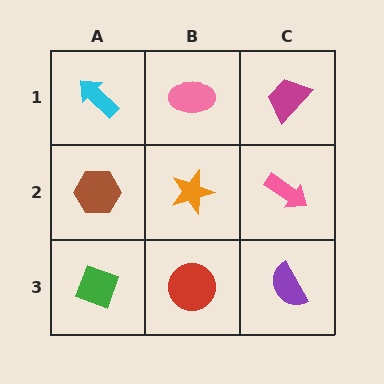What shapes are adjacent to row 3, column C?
A pink arrow (row 2, column C), a red circle (row 3, column B).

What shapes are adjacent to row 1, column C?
A pink arrow (row 2, column C), a pink ellipse (row 1, column B).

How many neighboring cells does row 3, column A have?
2.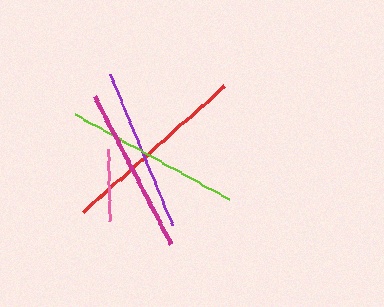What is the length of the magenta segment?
The magenta segment is approximately 166 pixels long.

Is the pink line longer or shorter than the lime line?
The lime line is longer than the pink line.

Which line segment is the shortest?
The pink line is the shortest at approximately 72 pixels.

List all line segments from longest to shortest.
From longest to shortest: red, lime, magenta, purple, pink.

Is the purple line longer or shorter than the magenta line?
The magenta line is longer than the purple line.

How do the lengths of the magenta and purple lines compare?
The magenta and purple lines are approximately the same length.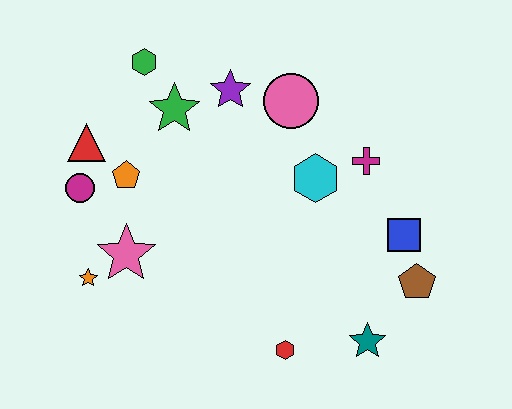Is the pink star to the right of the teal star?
No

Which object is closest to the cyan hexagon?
The magenta cross is closest to the cyan hexagon.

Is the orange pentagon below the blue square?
No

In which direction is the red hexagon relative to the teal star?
The red hexagon is to the left of the teal star.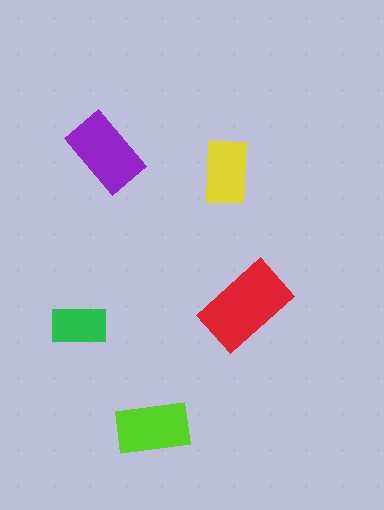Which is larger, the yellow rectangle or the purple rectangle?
The purple one.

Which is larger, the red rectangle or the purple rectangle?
The red one.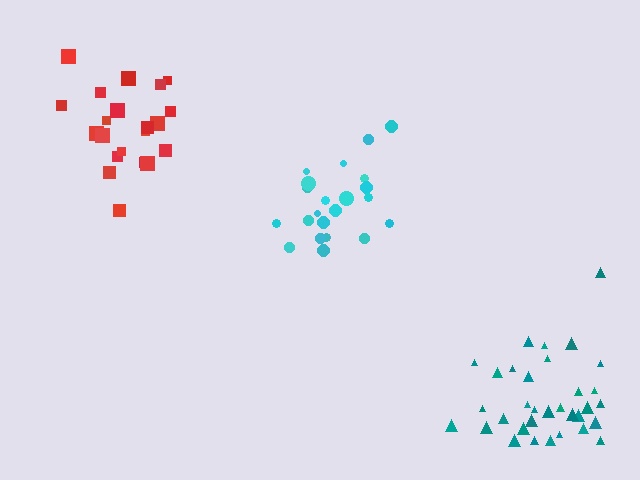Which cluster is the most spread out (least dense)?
Red.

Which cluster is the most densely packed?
Teal.